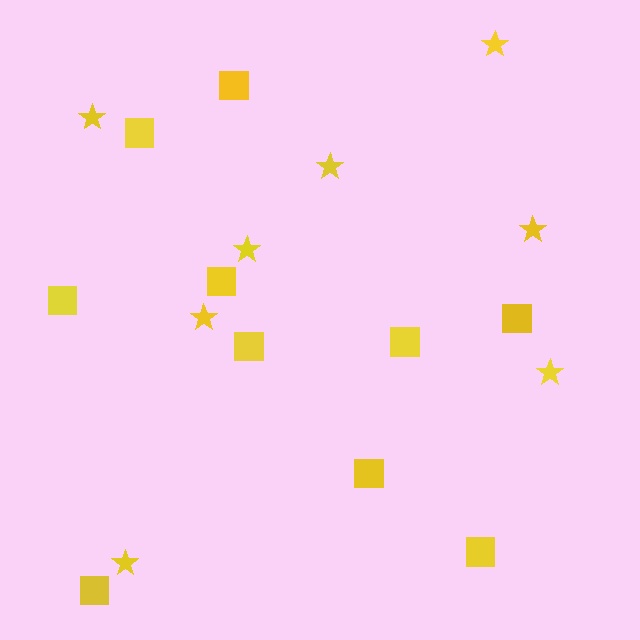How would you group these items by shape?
There are 2 groups: one group of squares (10) and one group of stars (8).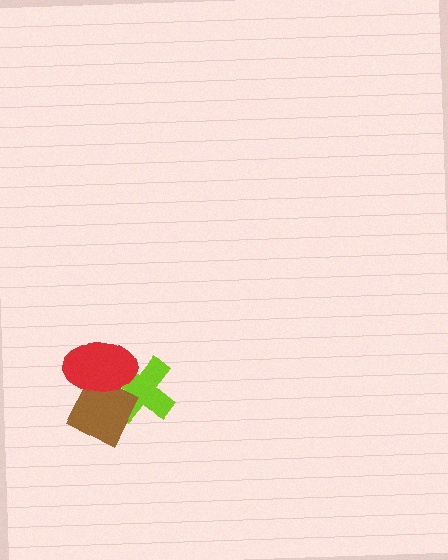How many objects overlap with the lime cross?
2 objects overlap with the lime cross.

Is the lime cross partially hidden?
Yes, it is partially covered by another shape.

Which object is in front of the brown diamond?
The red ellipse is in front of the brown diamond.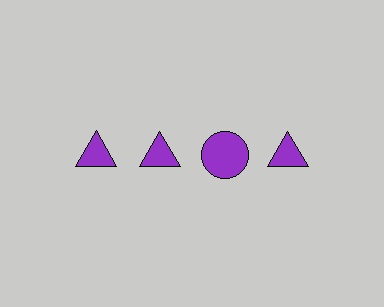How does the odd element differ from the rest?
It has a different shape: circle instead of triangle.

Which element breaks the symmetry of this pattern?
The purple circle in the top row, center column breaks the symmetry. All other shapes are purple triangles.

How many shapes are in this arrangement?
There are 4 shapes arranged in a grid pattern.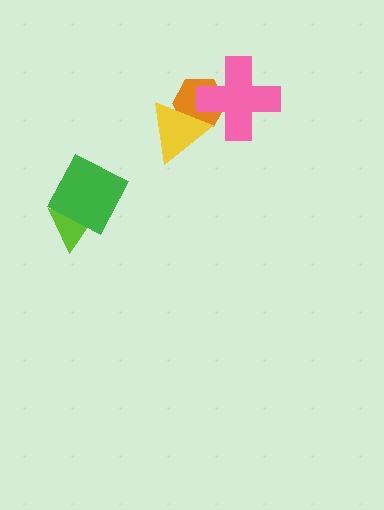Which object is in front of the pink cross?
The yellow triangle is in front of the pink cross.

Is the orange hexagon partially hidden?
Yes, it is partially covered by another shape.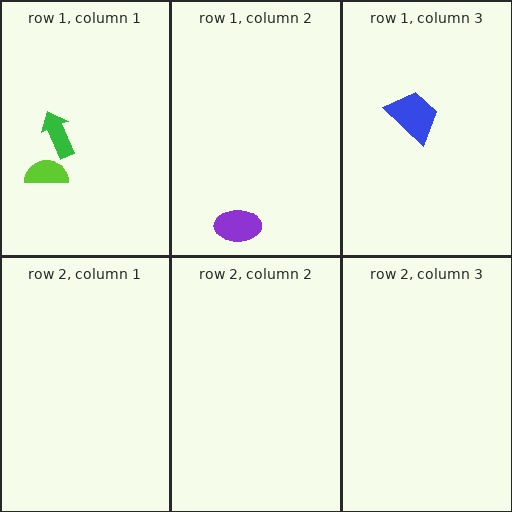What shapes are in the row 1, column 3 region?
The blue trapezoid.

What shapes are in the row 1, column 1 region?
The lime semicircle, the green arrow.